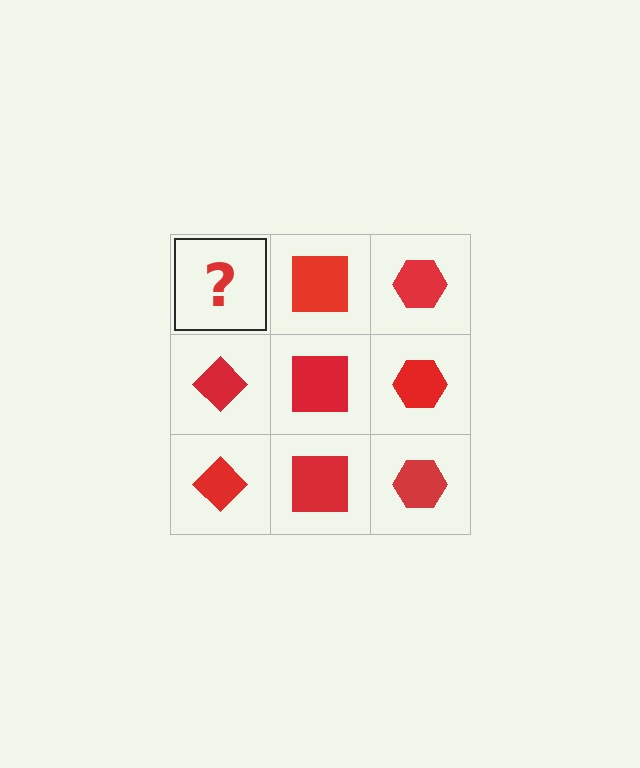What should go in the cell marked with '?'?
The missing cell should contain a red diamond.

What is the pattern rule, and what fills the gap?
The rule is that each column has a consistent shape. The gap should be filled with a red diamond.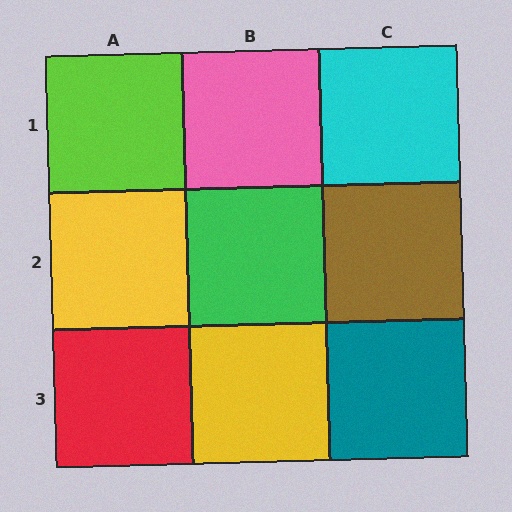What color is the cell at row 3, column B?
Yellow.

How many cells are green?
1 cell is green.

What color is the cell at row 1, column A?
Lime.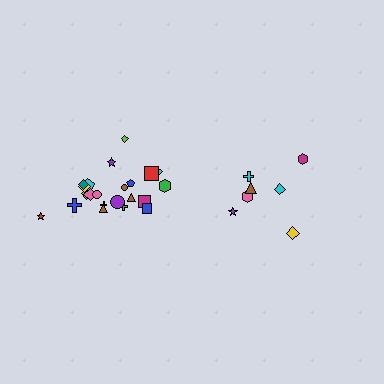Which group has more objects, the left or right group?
The left group.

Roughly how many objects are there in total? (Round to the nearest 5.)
Roughly 30 objects in total.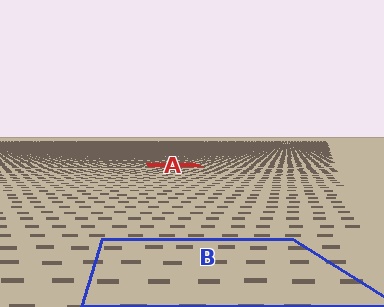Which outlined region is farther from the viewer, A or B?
Region A is farther from the viewer — the texture elements inside it appear smaller and more densely packed.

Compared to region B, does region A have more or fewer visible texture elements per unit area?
Region A has more texture elements per unit area — they are packed more densely because it is farther away.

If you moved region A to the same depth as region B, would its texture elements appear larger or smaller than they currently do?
They would appear larger. At a closer depth, the same texture elements are projected at a bigger on-screen size.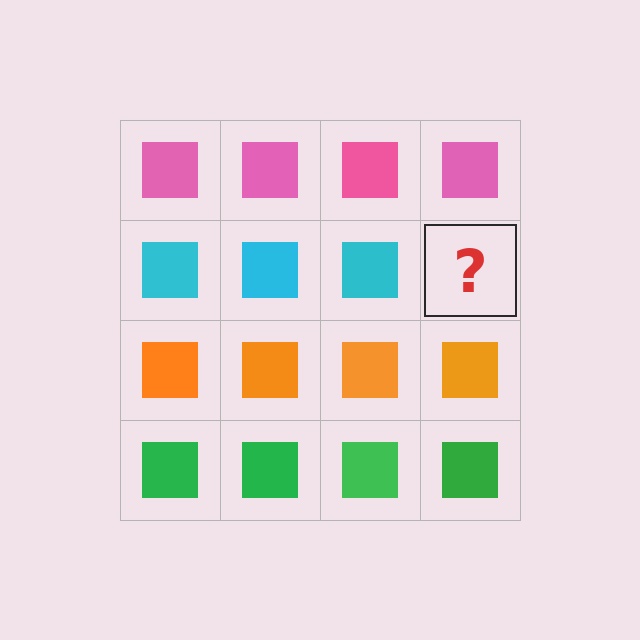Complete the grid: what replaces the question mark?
The question mark should be replaced with a cyan square.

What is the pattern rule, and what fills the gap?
The rule is that each row has a consistent color. The gap should be filled with a cyan square.